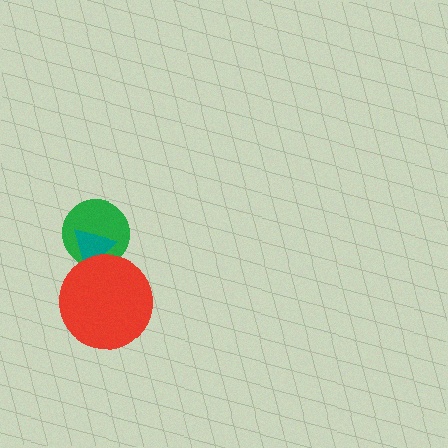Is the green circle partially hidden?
Yes, it is partially covered by another shape.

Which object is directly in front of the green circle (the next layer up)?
The teal triangle is directly in front of the green circle.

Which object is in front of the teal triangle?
The red circle is in front of the teal triangle.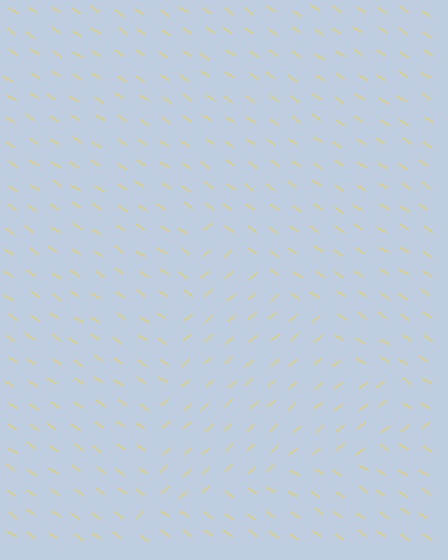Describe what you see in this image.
The image is filled with small yellow line segments. A triangle region in the image has lines oriented differently from the surrounding lines, creating a visible texture boundary.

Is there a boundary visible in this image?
Yes, there is a texture boundary formed by a change in line orientation.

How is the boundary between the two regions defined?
The boundary is defined purely by a change in line orientation (approximately 74 degrees difference). All lines are the same color and thickness.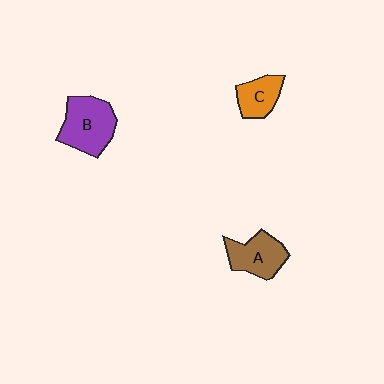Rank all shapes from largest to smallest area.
From largest to smallest: B (purple), A (brown), C (orange).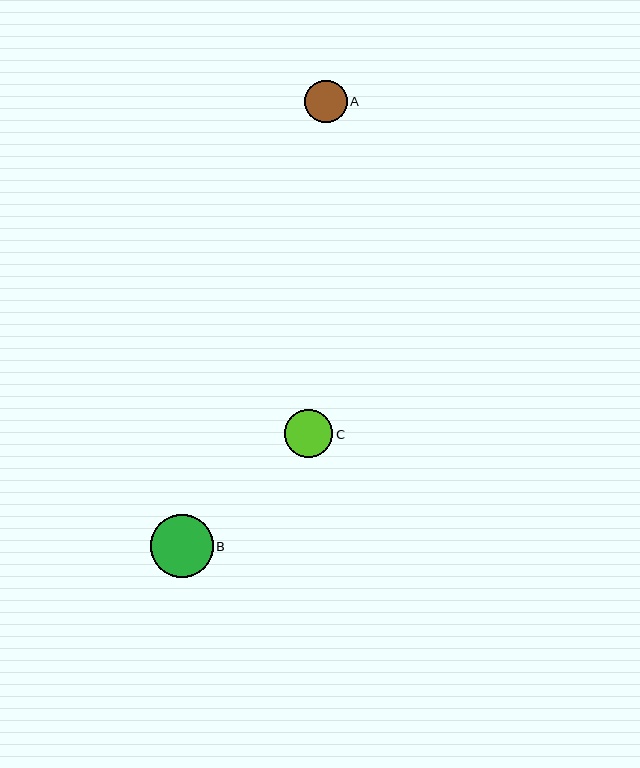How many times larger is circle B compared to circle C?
Circle B is approximately 1.3 times the size of circle C.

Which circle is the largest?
Circle B is the largest with a size of approximately 63 pixels.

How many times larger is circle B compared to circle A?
Circle B is approximately 1.5 times the size of circle A.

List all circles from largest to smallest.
From largest to smallest: B, C, A.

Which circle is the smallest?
Circle A is the smallest with a size of approximately 43 pixels.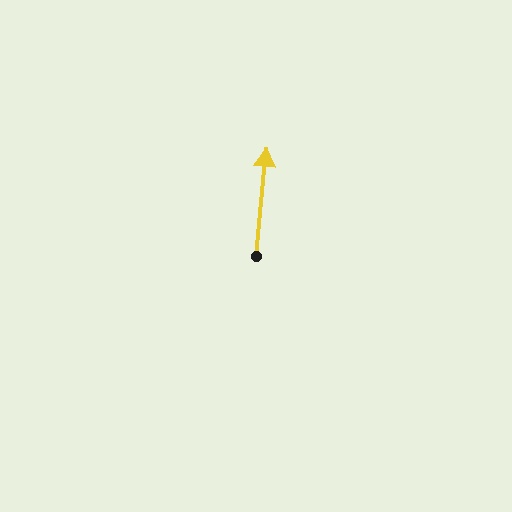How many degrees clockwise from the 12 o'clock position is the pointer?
Approximately 5 degrees.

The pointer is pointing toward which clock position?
Roughly 12 o'clock.